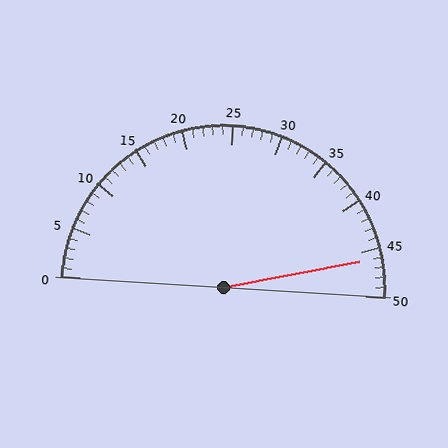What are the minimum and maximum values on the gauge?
The gauge ranges from 0 to 50.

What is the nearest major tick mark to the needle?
The nearest major tick mark is 45.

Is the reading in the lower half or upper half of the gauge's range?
The reading is in the upper half of the range (0 to 50).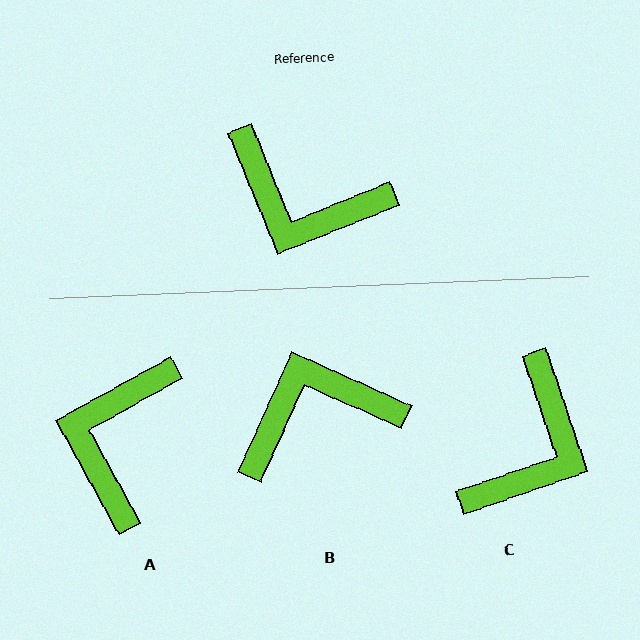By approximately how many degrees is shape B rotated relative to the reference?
Approximately 136 degrees clockwise.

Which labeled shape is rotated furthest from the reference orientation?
B, about 136 degrees away.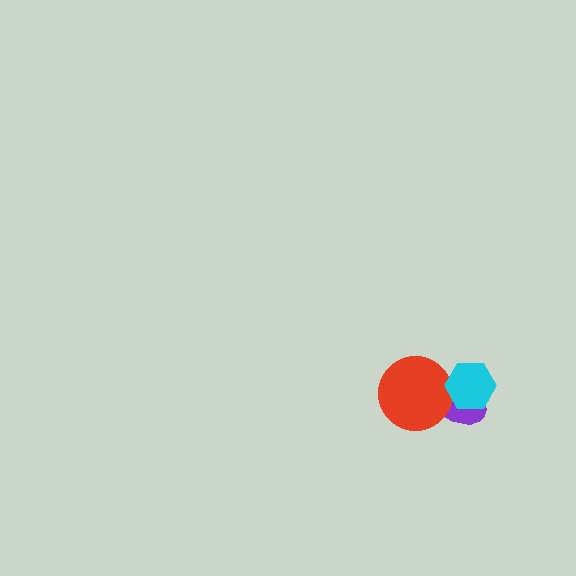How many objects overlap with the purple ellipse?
2 objects overlap with the purple ellipse.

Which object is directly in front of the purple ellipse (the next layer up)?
The red circle is directly in front of the purple ellipse.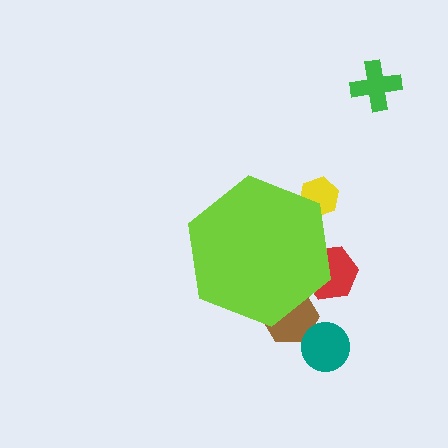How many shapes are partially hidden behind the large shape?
3 shapes are partially hidden.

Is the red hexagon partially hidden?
Yes, the red hexagon is partially hidden behind the lime hexagon.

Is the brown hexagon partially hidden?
Yes, the brown hexagon is partially hidden behind the lime hexagon.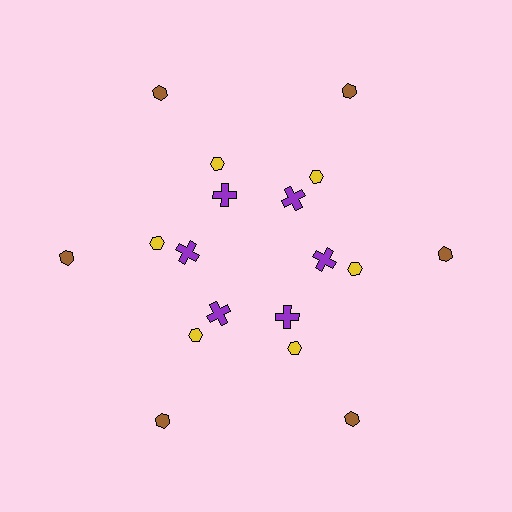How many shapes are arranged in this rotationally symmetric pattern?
There are 18 shapes, arranged in 6 groups of 3.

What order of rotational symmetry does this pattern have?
This pattern has 6-fold rotational symmetry.